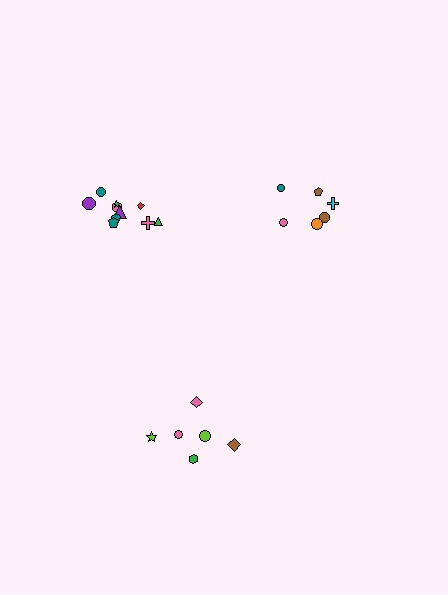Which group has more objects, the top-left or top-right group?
The top-left group.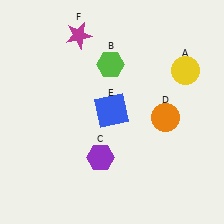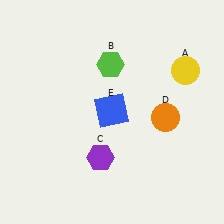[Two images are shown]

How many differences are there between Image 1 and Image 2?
There is 1 difference between the two images.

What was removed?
The magenta star (F) was removed in Image 2.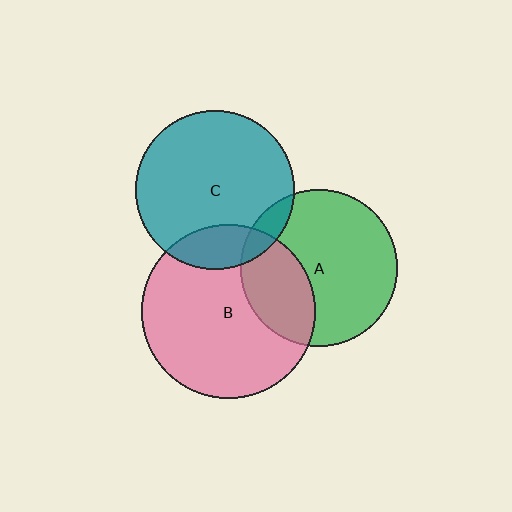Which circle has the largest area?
Circle B (pink).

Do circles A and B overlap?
Yes.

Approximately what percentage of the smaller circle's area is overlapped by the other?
Approximately 30%.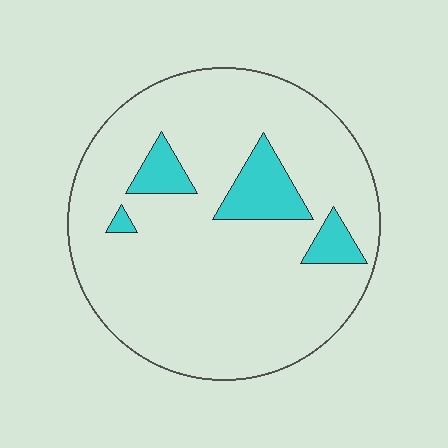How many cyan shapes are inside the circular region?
4.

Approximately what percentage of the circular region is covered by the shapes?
Approximately 10%.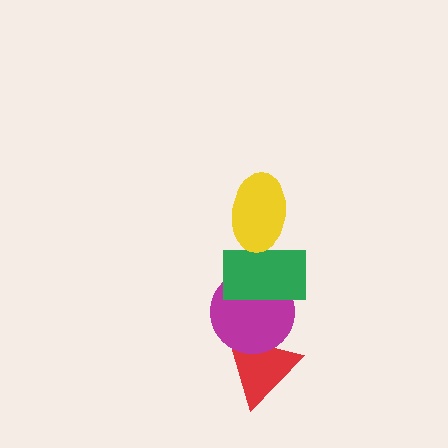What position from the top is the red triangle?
The red triangle is 4th from the top.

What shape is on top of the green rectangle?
The yellow ellipse is on top of the green rectangle.